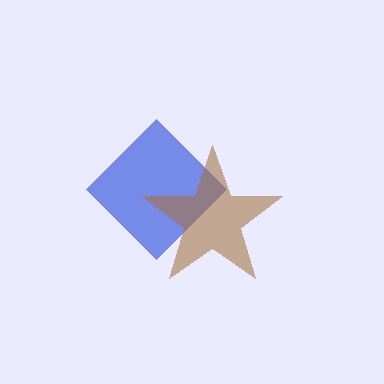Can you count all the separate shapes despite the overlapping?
Yes, there are 2 separate shapes.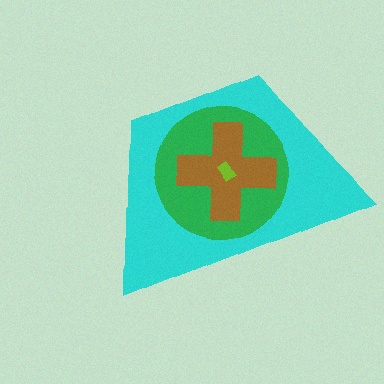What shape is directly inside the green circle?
The brown cross.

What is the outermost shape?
The cyan trapezoid.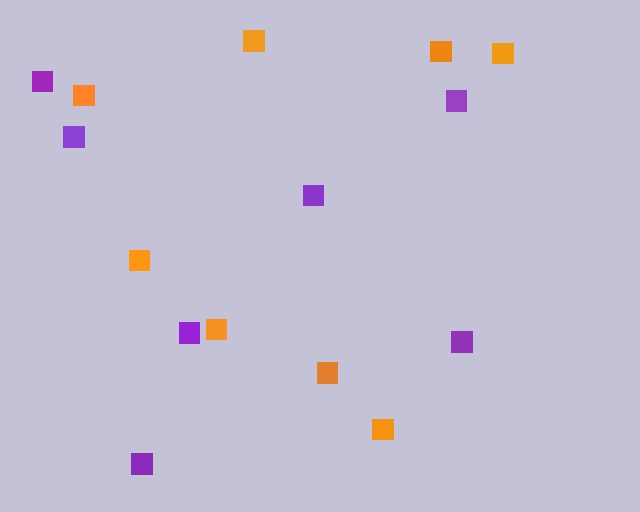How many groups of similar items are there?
There are 2 groups: one group of purple squares (7) and one group of orange squares (8).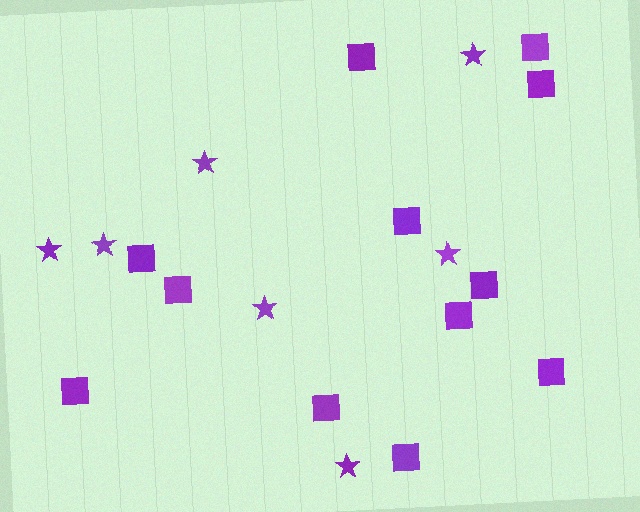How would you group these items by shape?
There are 2 groups: one group of stars (7) and one group of squares (12).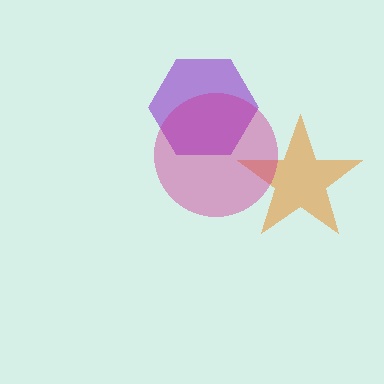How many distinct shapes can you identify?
There are 3 distinct shapes: a purple hexagon, an orange star, a magenta circle.